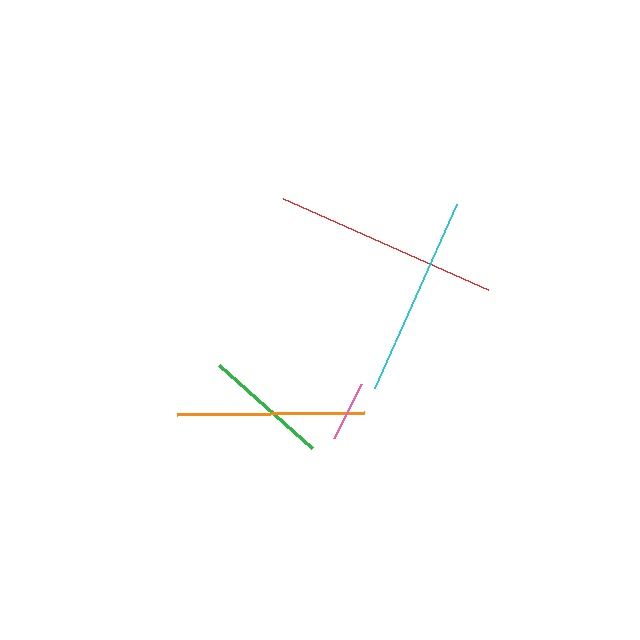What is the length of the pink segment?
The pink segment is approximately 61 pixels long.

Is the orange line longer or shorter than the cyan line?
The cyan line is longer than the orange line.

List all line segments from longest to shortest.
From longest to shortest: red, cyan, orange, green, pink.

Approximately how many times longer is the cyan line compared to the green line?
The cyan line is approximately 1.6 times the length of the green line.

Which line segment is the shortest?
The pink line is the shortest at approximately 61 pixels.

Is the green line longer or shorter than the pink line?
The green line is longer than the pink line.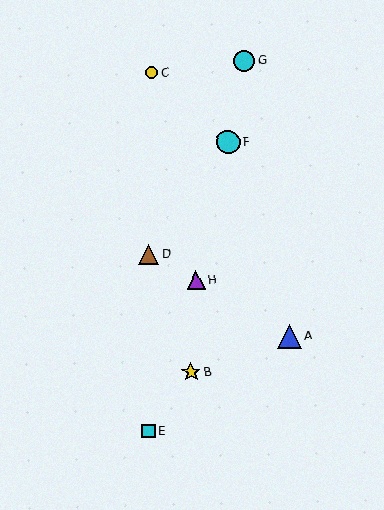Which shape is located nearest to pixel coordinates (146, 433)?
The cyan square (labeled E) at (148, 431) is nearest to that location.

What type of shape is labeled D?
Shape D is a brown triangle.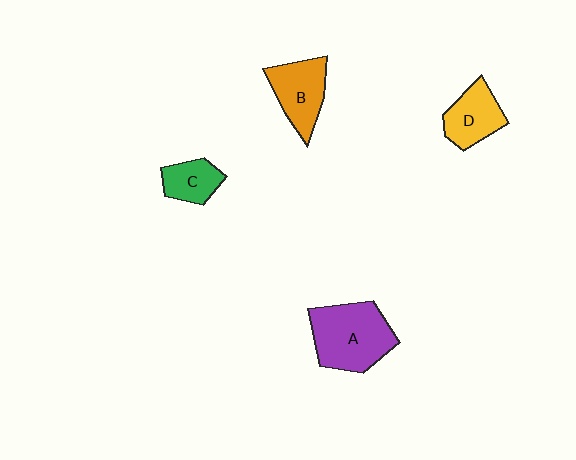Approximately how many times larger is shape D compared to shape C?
Approximately 1.3 times.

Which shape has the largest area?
Shape A (purple).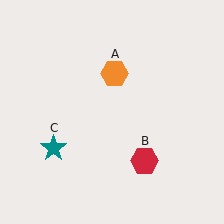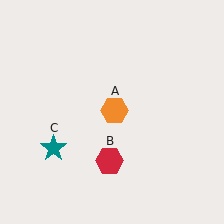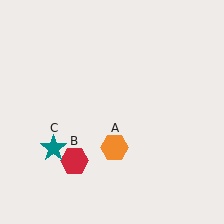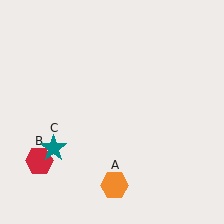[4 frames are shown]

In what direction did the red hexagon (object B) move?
The red hexagon (object B) moved left.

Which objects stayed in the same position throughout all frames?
Teal star (object C) remained stationary.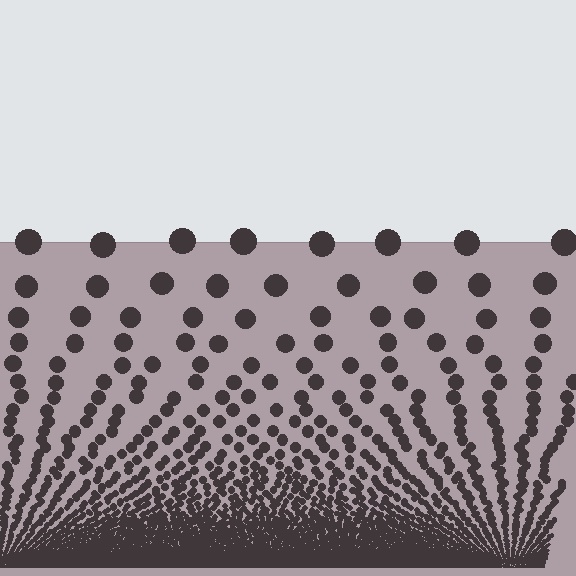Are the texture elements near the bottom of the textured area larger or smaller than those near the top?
Smaller. The gradient is inverted — elements near the bottom are smaller and denser.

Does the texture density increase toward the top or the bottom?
Density increases toward the bottom.